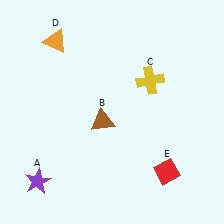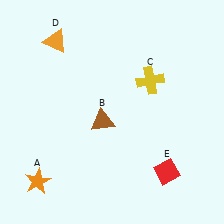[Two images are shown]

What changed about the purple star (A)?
In Image 1, A is purple. In Image 2, it changed to orange.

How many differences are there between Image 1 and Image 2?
There is 1 difference between the two images.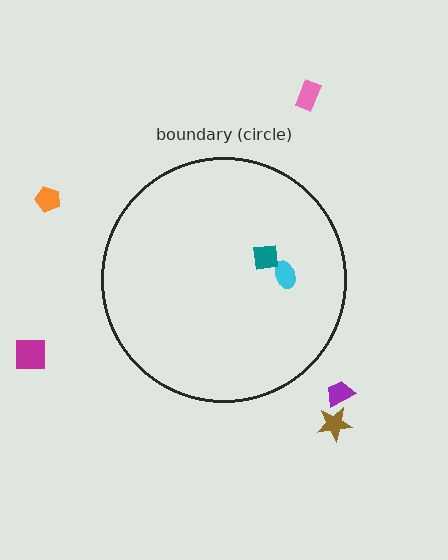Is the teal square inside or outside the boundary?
Inside.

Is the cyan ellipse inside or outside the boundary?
Inside.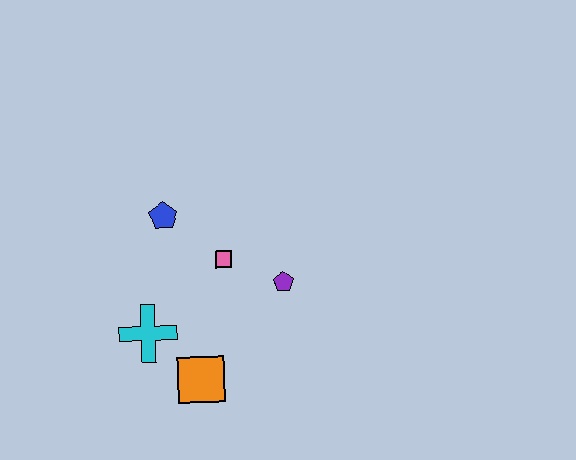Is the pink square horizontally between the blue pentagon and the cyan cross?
No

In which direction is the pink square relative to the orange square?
The pink square is above the orange square.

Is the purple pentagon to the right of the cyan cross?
Yes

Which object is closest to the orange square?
The cyan cross is closest to the orange square.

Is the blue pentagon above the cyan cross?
Yes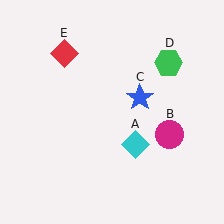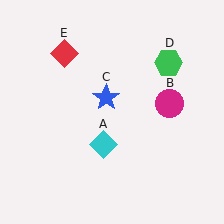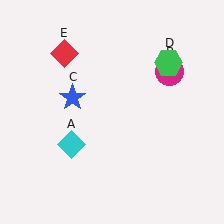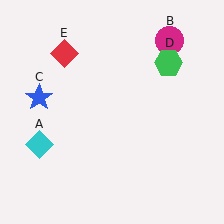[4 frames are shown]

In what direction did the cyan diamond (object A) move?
The cyan diamond (object A) moved left.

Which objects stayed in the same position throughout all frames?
Green hexagon (object D) and red diamond (object E) remained stationary.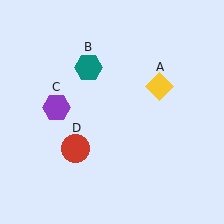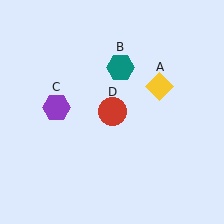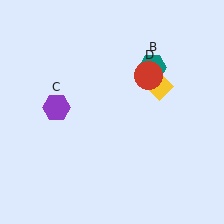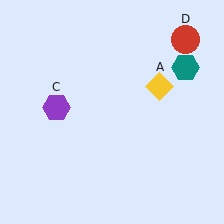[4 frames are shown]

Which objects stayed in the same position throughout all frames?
Yellow diamond (object A) and purple hexagon (object C) remained stationary.